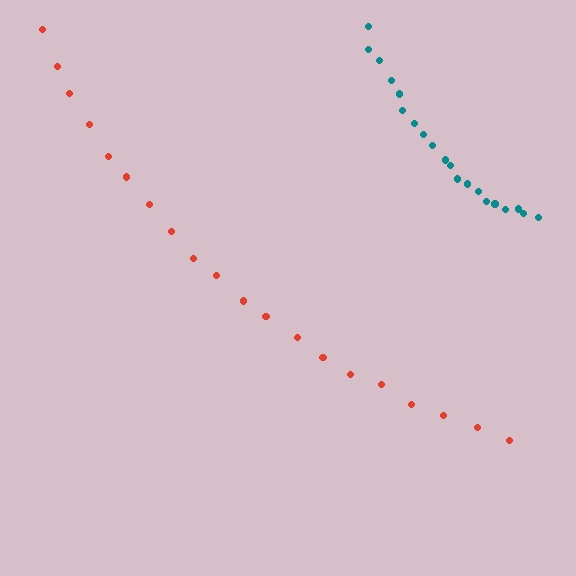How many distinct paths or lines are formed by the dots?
There are 2 distinct paths.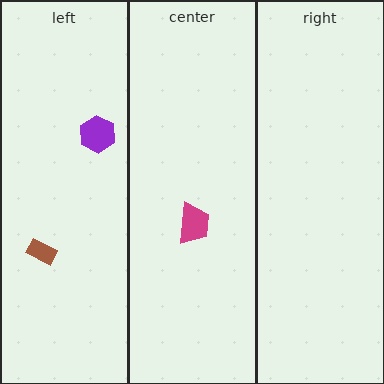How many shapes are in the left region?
2.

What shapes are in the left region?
The purple hexagon, the brown rectangle.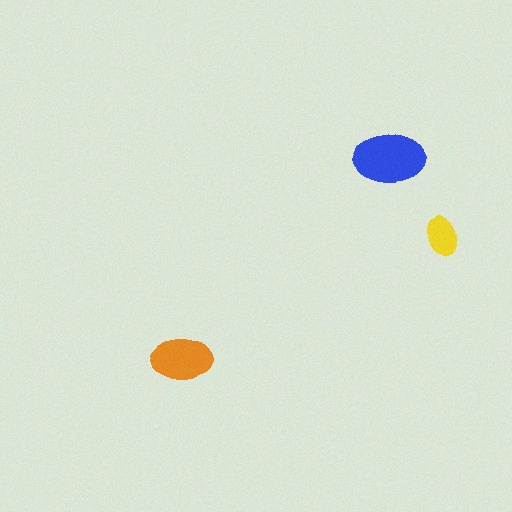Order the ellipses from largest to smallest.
the blue one, the orange one, the yellow one.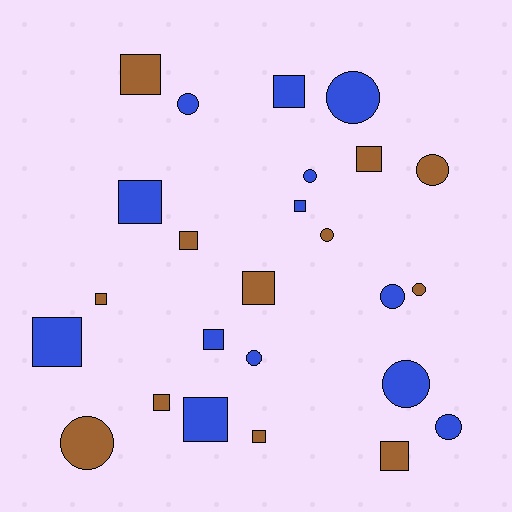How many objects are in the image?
There are 25 objects.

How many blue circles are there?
There are 7 blue circles.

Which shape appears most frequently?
Square, with 14 objects.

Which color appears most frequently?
Blue, with 13 objects.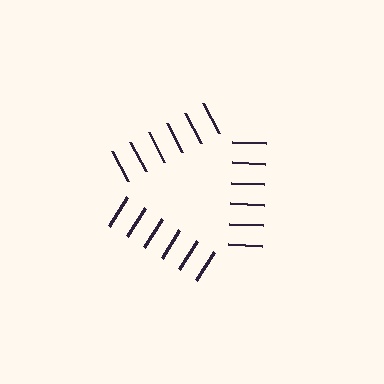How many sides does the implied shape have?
3 sides — the line-ends trace a triangle.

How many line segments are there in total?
18 — 6 along each of the 3 edges.